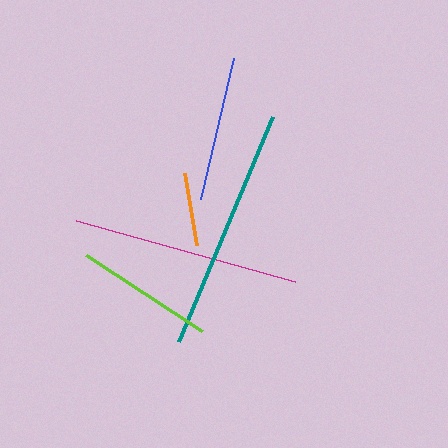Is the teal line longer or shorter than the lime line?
The teal line is longer than the lime line.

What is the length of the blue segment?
The blue segment is approximately 145 pixels long.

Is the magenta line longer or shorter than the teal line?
The teal line is longer than the magenta line.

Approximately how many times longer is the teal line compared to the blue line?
The teal line is approximately 1.7 times the length of the blue line.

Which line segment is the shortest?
The orange line is the shortest at approximately 73 pixels.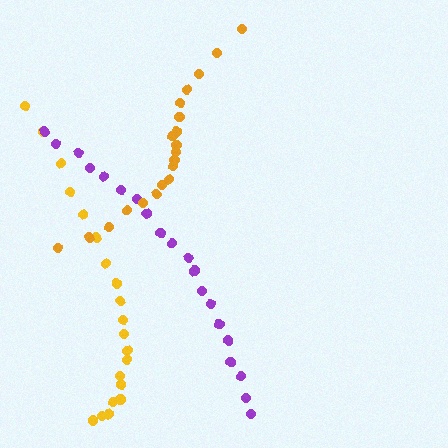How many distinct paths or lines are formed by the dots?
There are 3 distinct paths.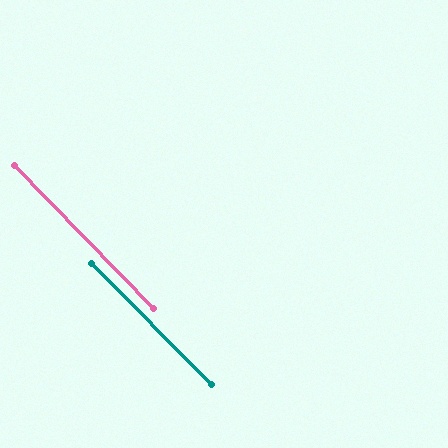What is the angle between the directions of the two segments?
Approximately 1 degree.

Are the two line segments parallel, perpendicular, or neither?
Parallel — their directions differ by only 0.7°.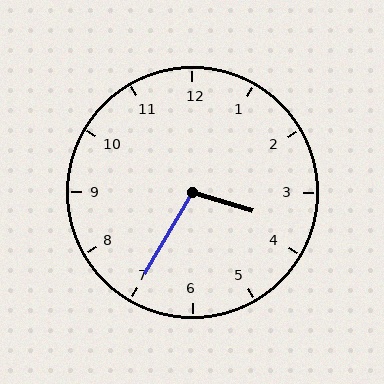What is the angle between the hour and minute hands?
Approximately 102 degrees.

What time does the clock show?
3:35.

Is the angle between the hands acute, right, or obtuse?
It is obtuse.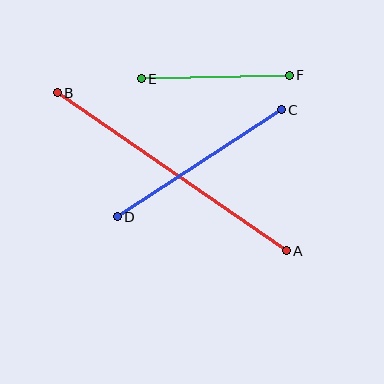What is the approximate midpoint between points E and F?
The midpoint is at approximately (215, 77) pixels.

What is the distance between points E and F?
The distance is approximately 148 pixels.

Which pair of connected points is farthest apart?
Points A and B are farthest apart.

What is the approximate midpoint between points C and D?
The midpoint is at approximately (199, 163) pixels.